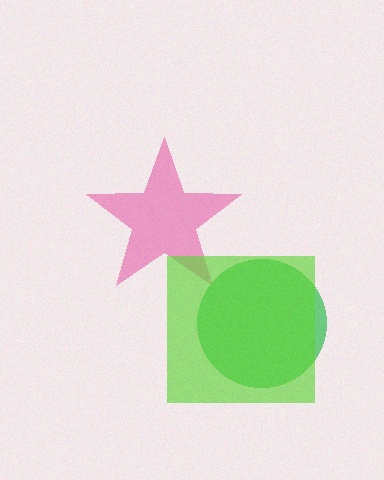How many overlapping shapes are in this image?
There are 3 overlapping shapes in the image.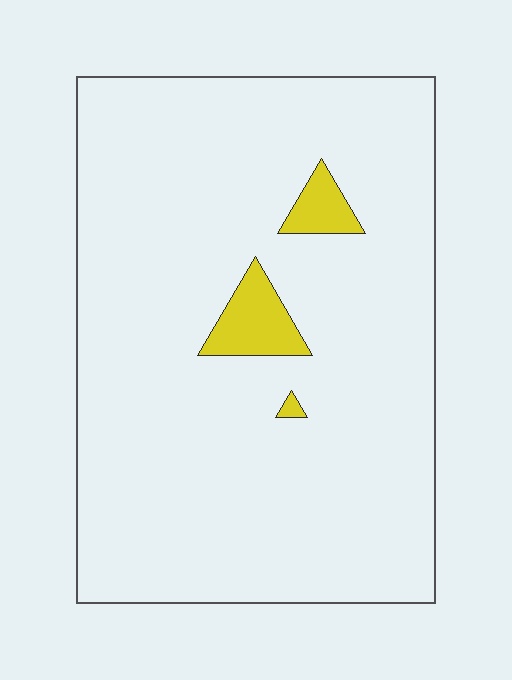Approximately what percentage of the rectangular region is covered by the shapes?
Approximately 5%.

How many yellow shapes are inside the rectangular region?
3.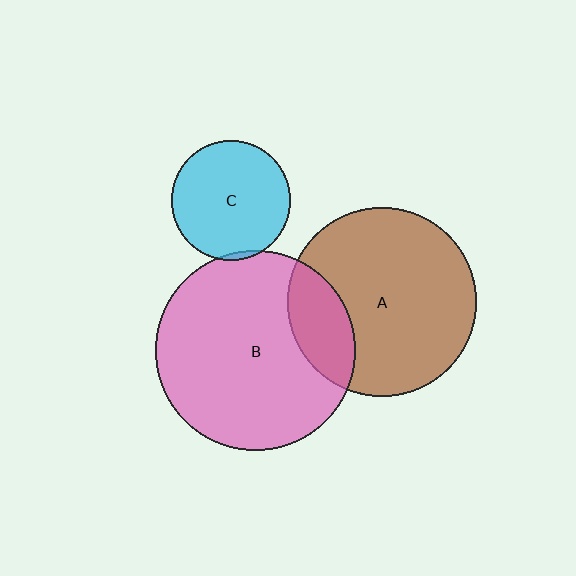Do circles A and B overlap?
Yes.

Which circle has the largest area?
Circle B (pink).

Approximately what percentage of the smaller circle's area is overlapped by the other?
Approximately 20%.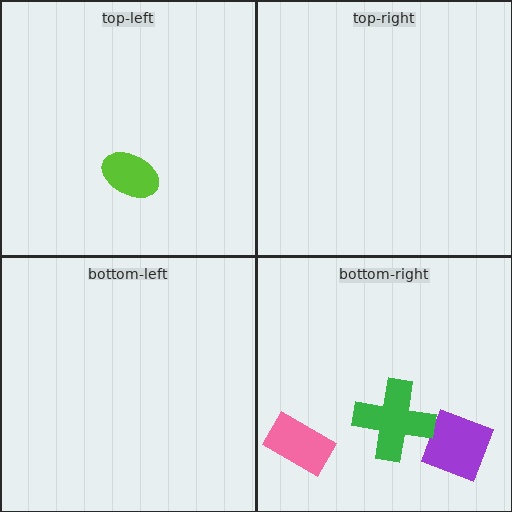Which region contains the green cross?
The bottom-right region.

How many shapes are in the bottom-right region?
3.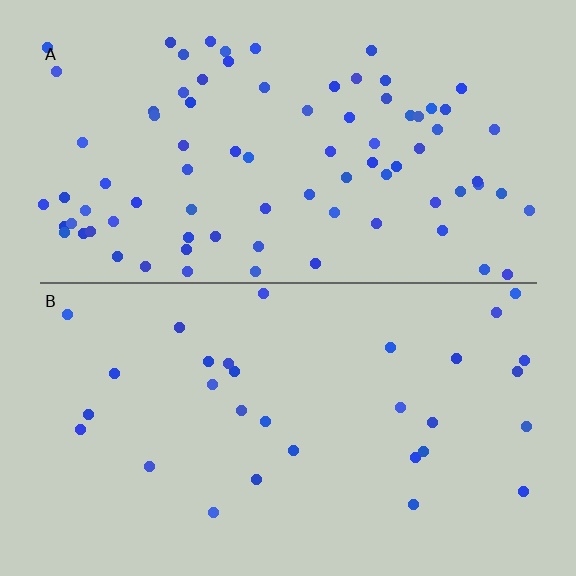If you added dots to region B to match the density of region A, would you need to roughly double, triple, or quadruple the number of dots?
Approximately triple.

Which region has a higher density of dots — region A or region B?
A (the top).